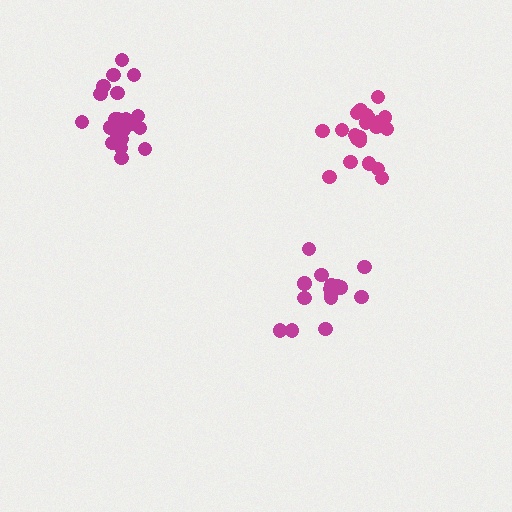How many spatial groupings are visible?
There are 3 spatial groupings.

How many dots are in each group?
Group 1: 21 dots, Group 2: 15 dots, Group 3: 21 dots (57 total).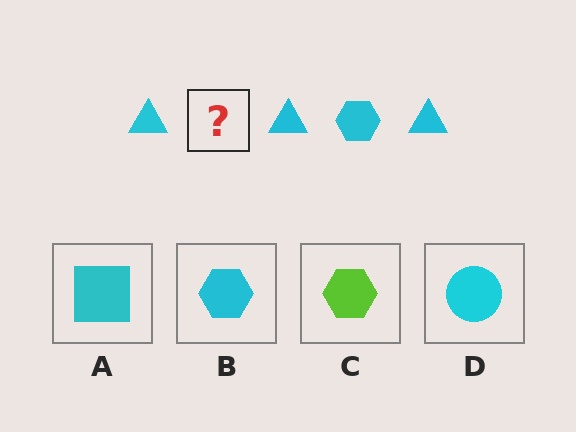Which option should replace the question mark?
Option B.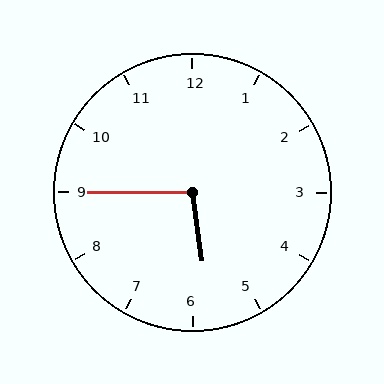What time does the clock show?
5:45.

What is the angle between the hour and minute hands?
Approximately 98 degrees.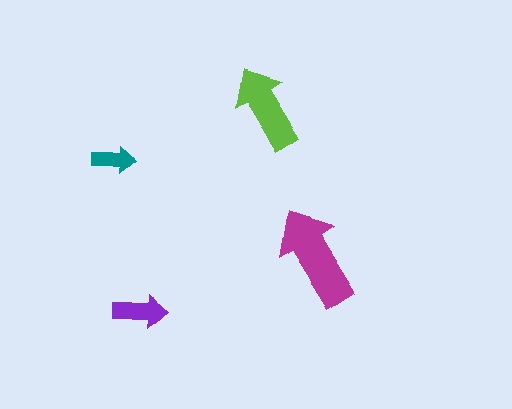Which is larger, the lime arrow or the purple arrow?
The lime one.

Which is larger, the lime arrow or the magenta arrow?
The magenta one.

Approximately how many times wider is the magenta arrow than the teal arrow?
About 2.5 times wider.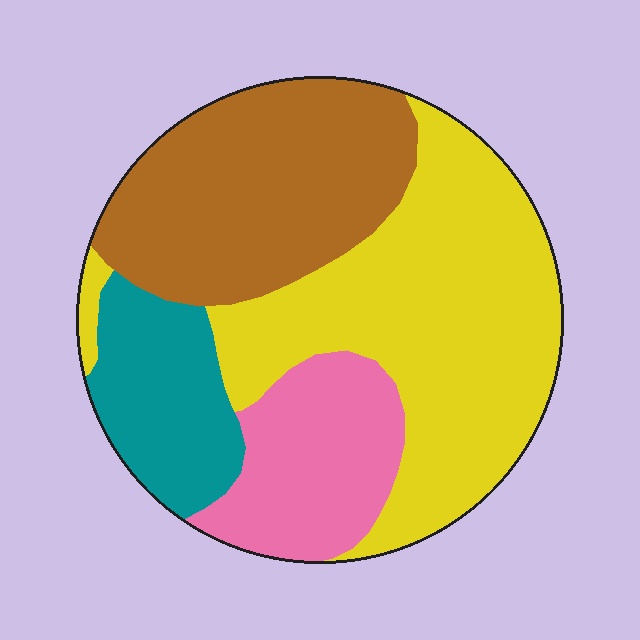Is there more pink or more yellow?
Yellow.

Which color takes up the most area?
Yellow, at roughly 40%.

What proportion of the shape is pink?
Pink takes up about one sixth (1/6) of the shape.